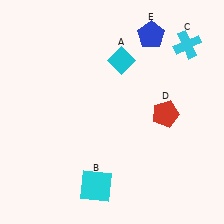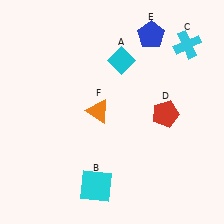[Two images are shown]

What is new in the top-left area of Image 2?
An orange triangle (F) was added in the top-left area of Image 2.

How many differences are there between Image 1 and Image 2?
There is 1 difference between the two images.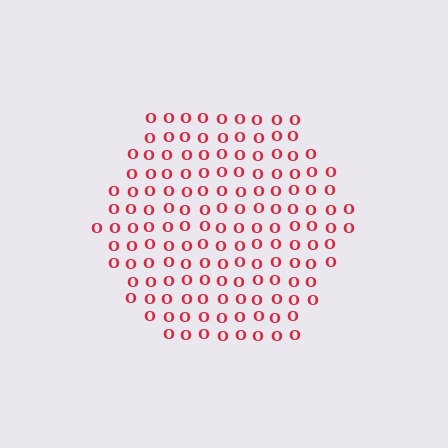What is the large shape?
The large shape is a hexagon.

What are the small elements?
The small elements are letter O's.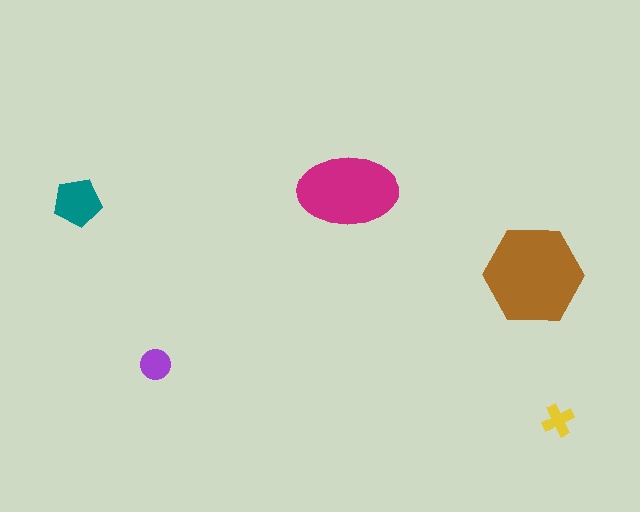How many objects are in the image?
There are 5 objects in the image.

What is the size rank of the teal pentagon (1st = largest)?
3rd.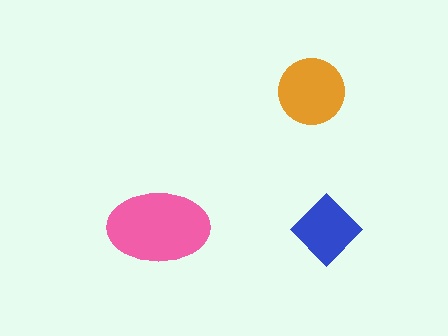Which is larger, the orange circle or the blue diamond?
The orange circle.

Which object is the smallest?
The blue diamond.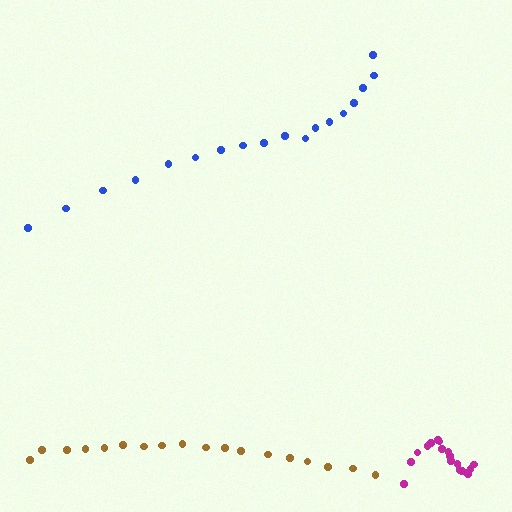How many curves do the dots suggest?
There are 3 distinct paths.